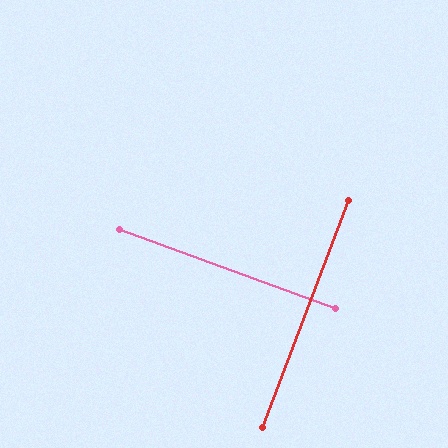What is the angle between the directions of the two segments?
Approximately 89 degrees.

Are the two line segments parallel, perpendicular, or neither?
Perpendicular — they meet at approximately 89°.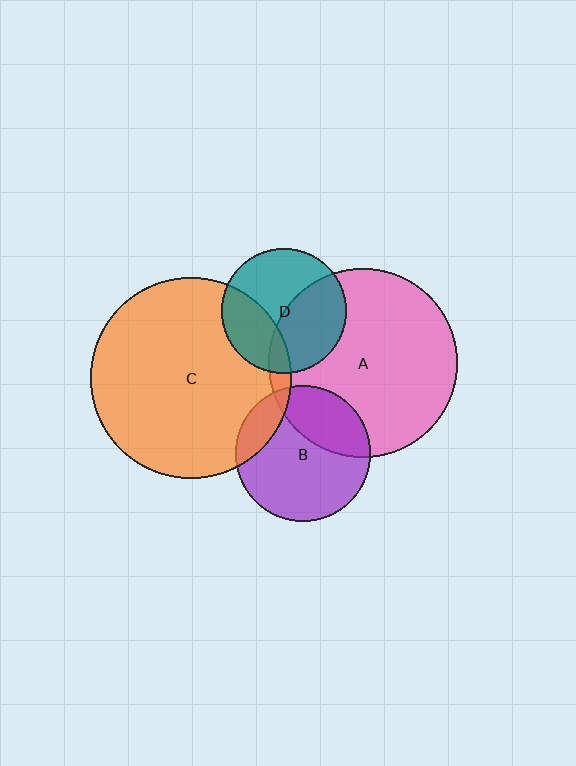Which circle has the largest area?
Circle C (orange).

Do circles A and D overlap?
Yes.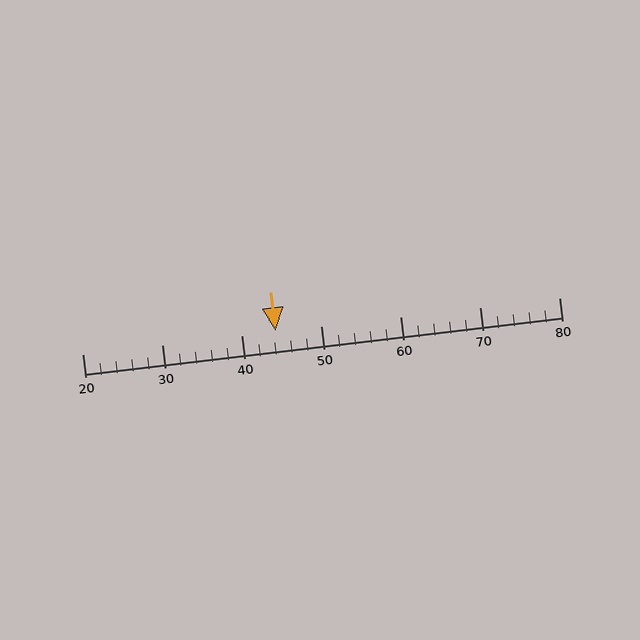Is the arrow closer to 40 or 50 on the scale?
The arrow is closer to 40.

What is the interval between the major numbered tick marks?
The major tick marks are spaced 10 units apart.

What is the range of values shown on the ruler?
The ruler shows values from 20 to 80.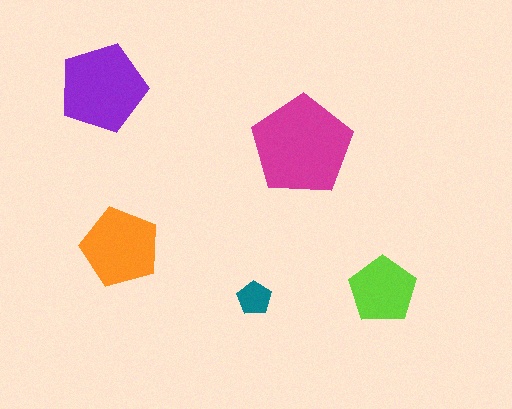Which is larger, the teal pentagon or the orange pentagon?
The orange one.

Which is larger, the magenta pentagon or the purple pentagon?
The magenta one.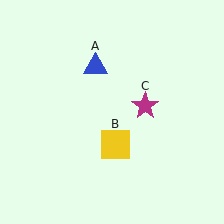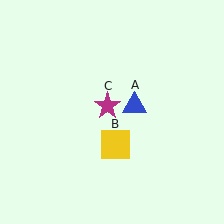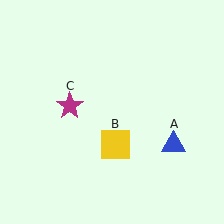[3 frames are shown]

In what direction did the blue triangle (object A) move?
The blue triangle (object A) moved down and to the right.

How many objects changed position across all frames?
2 objects changed position: blue triangle (object A), magenta star (object C).